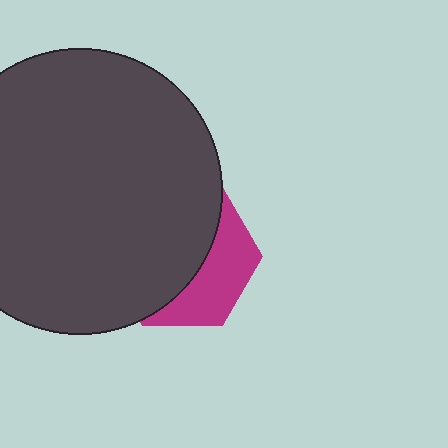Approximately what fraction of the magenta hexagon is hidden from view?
Roughly 63% of the magenta hexagon is hidden behind the dark gray circle.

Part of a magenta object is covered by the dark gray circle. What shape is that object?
It is a hexagon.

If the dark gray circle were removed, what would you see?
You would see the complete magenta hexagon.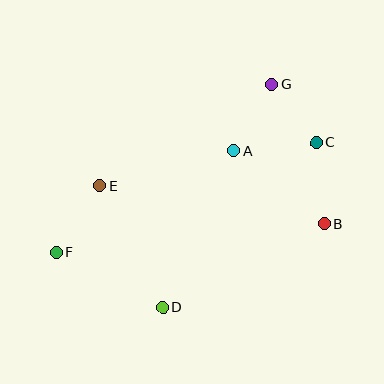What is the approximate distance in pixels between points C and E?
The distance between C and E is approximately 221 pixels.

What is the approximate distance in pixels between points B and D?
The distance between B and D is approximately 182 pixels.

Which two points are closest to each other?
Points C and G are closest to each other.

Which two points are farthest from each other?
Points C and F are farthest from each other.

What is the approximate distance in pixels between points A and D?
The distance between A and D is approximately 172 pixels.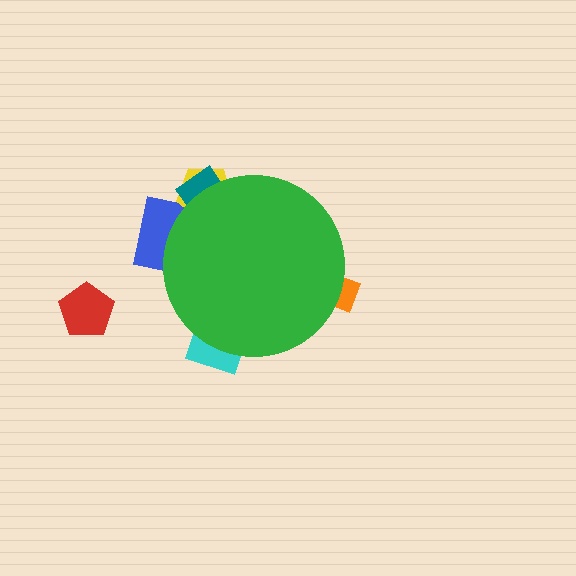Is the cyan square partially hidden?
Yes, the cyan square is partially hidden behind the green circle.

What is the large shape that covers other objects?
A green circle.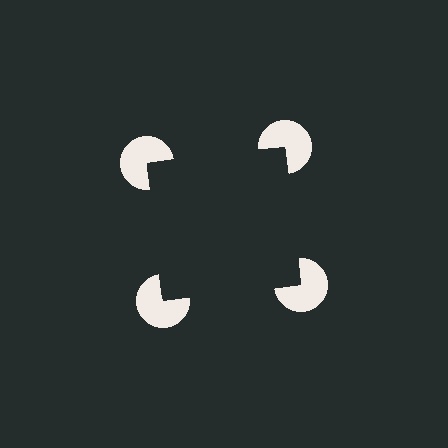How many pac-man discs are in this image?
There are 4 — one at each vertex of the illusory square.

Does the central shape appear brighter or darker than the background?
It typically appears slightly darker than the background, even though no actual brightness change is drawn.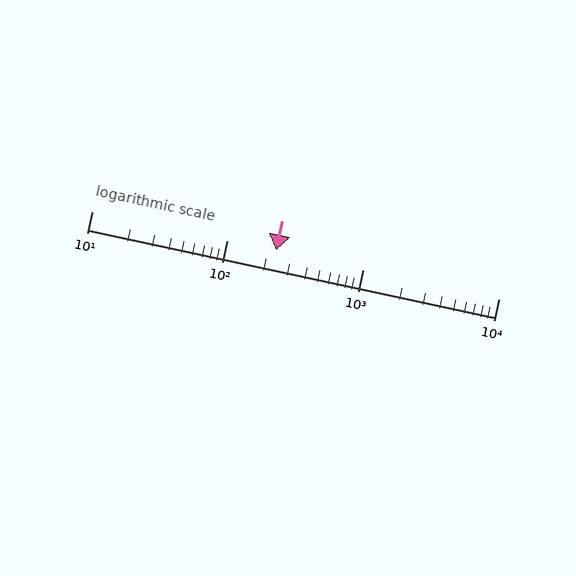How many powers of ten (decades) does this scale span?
The scale spans 3 decades, from 10 to 10000.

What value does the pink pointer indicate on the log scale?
The pointer indicates approximately 230.